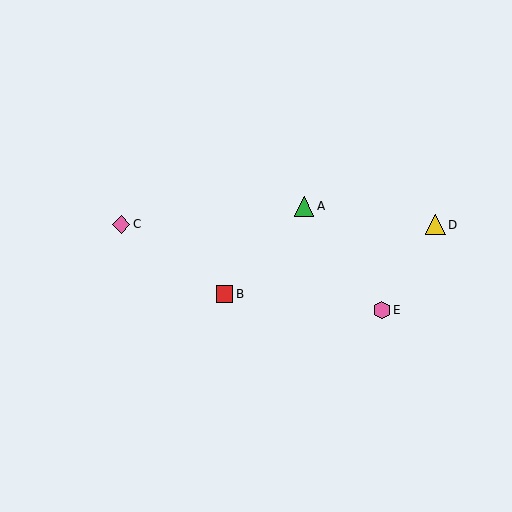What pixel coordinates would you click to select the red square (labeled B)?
Click at (224, 294) to select the red square B.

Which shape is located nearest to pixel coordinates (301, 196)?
The green triangle (labeled A) at (304, 206) is nearest to that location.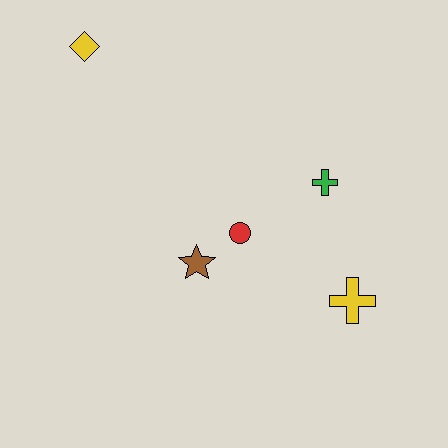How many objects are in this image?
There are 5 objects.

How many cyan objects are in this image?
There are no cyan objects.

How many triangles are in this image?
There are no triangles.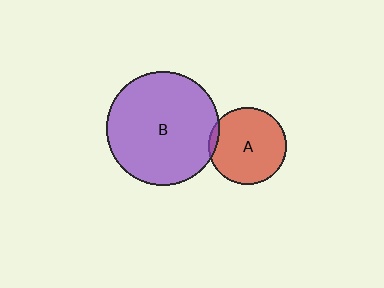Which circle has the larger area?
Circle B (purple).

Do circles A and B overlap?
Yes.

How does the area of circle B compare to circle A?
Approximately 2.1 times.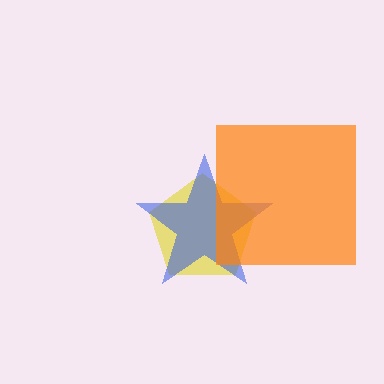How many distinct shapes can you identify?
There are 3 distinct shapes: a yellow pentagon, a blue star, an orange square.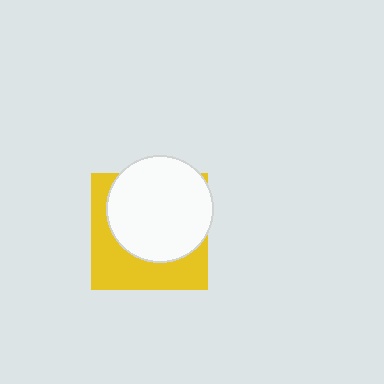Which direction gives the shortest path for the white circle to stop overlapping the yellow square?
Moving toward the upper-right gives the shortest separation.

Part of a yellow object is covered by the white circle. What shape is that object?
It is a square.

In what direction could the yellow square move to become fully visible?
The yellow square could move toward the lower-left. That would shift it out from behind the white circle entirely.